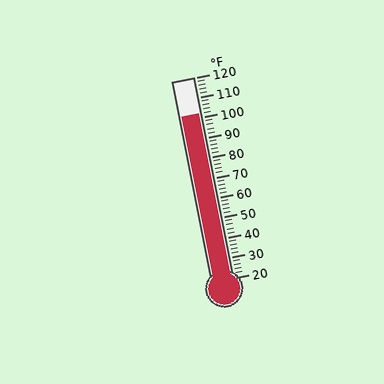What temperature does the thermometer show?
The thermometer shows approximately 102°F.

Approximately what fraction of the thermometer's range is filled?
The thermometer is filled to approximately 80% of its range.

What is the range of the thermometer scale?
The thermometer scale ranges from 20°F to 120°F.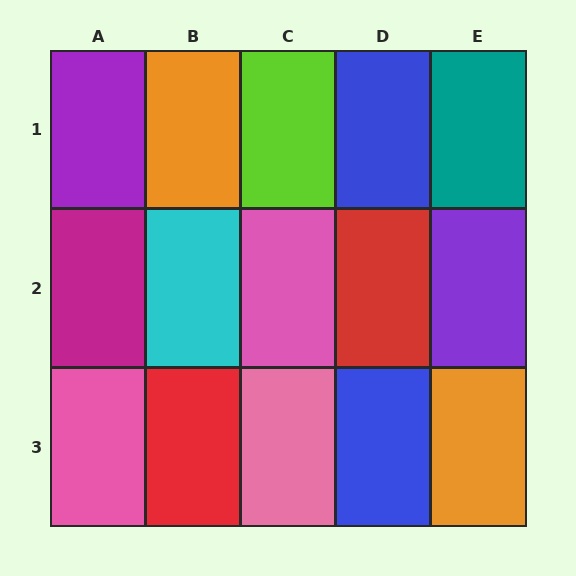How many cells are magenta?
1 cell is magenta.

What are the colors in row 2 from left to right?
Magenta, cyan, pink, red, purple.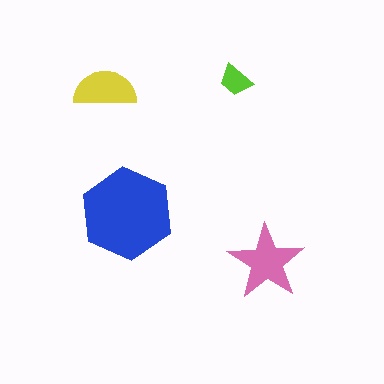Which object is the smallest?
The lime trapezoid.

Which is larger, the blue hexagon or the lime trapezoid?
The blue hexagon.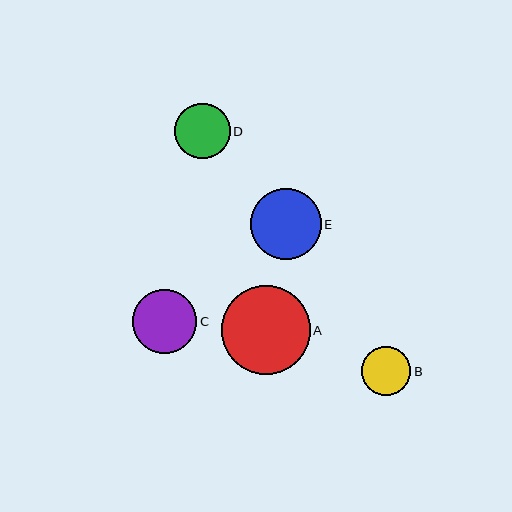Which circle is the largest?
Circle A is the largest with a size of approximately 89 pixels.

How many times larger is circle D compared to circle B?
Circle D is approximately 1.1 times the size of circle B.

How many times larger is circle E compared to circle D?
Circle E is approximately 1.3 times the size of circle D.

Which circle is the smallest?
Circle B is the smallest with a size of approximately 49 pixels.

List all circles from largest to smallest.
From largest to smallest: A, E, C, D, B.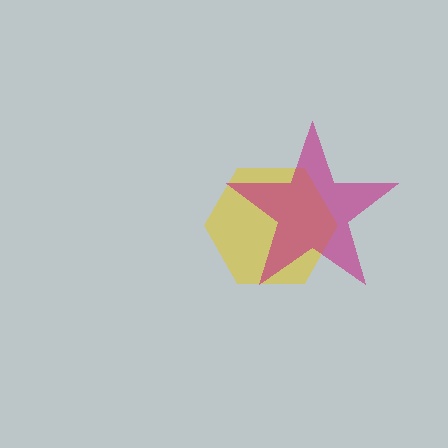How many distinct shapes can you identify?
There are 2 distinct shapes: a yellow hexagon, a magenta star.